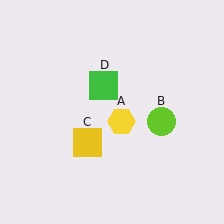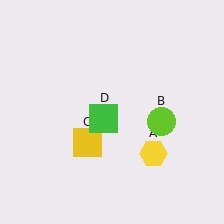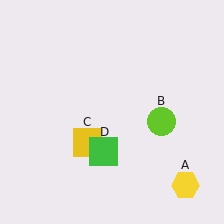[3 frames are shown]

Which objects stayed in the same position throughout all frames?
Lime circle (object B) and yellow square (object C) remained stationary.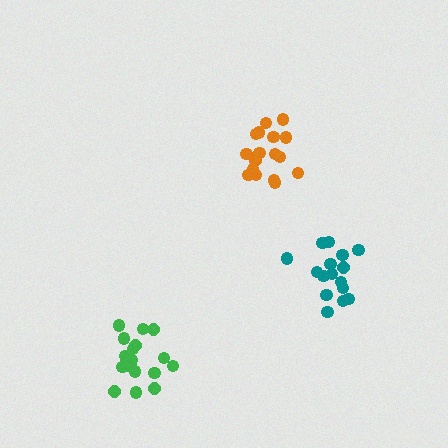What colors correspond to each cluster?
The clusters are colored: orange, teal, green.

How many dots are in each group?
Group 1: 17 dots, Group 2: 16 dots, Group 3: 18 dots (51 total).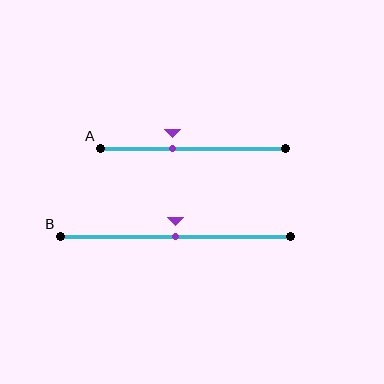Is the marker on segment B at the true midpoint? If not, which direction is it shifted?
Yes, the marker on segment B is at the true midpoint.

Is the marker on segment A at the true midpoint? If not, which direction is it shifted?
No, the marker on segment A is shifted to the left by about 11% of the segment length.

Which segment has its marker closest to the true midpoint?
Segment B has its marker closest to the true midpoint.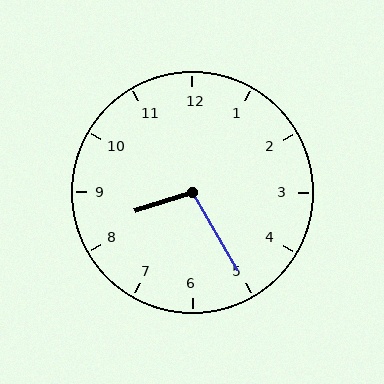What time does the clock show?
8:25.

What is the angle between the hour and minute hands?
Approximately 102 degrees.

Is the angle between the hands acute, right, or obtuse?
It is obtuse.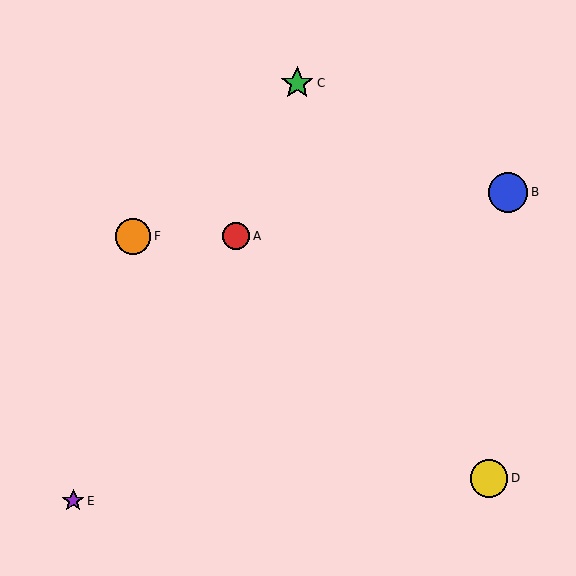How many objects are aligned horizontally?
2 objects (A, F) are aligned horizontally.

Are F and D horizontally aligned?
No, F is at y≈236 and D is at y≈478.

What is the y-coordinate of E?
Object E is at y≈501.